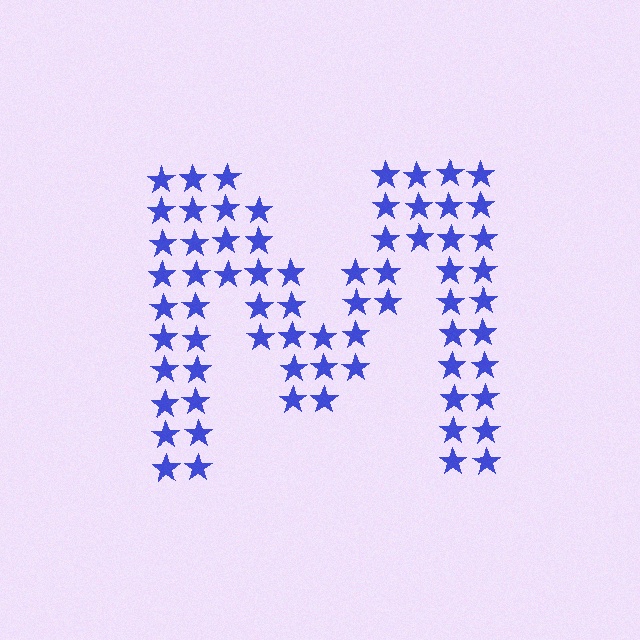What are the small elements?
The small elements are stars.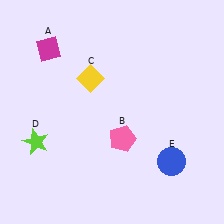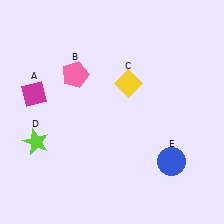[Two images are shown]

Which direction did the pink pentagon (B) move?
The pink pentagon (B) moved up.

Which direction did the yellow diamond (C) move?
The yellow diamond (C) moved right.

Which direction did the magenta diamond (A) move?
The magenta diamond (A) moved down.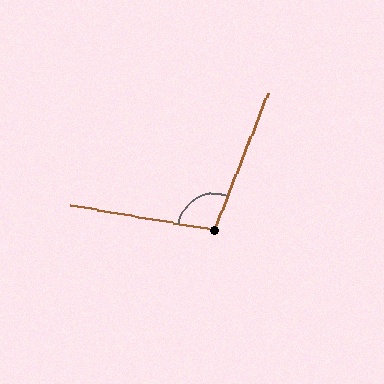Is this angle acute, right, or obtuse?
It is obtuse.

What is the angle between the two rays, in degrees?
Approximately 101 degrees.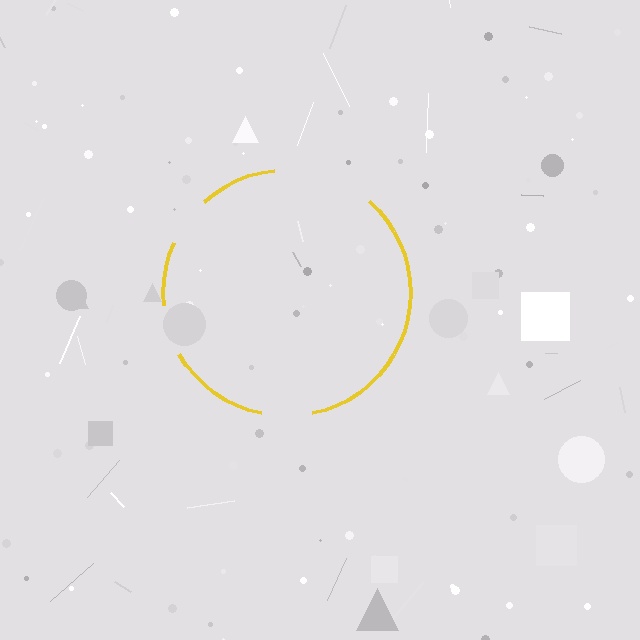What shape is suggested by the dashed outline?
The dashed outline suggests a circle.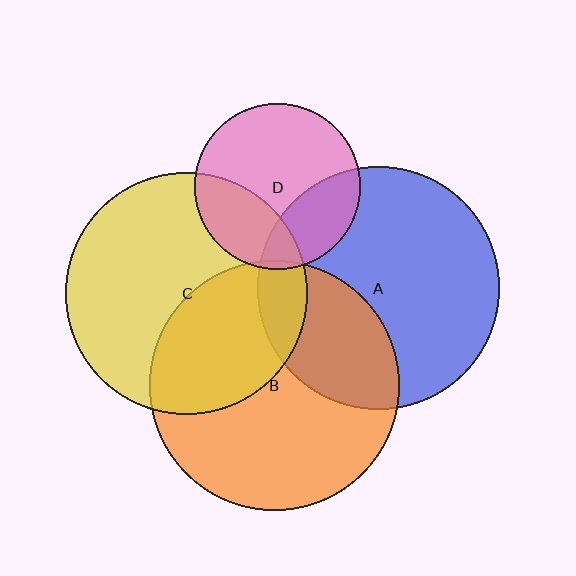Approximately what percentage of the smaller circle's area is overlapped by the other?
Approximately 30%.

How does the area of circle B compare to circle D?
Approximately 2.3 times.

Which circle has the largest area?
Circle B (orange).